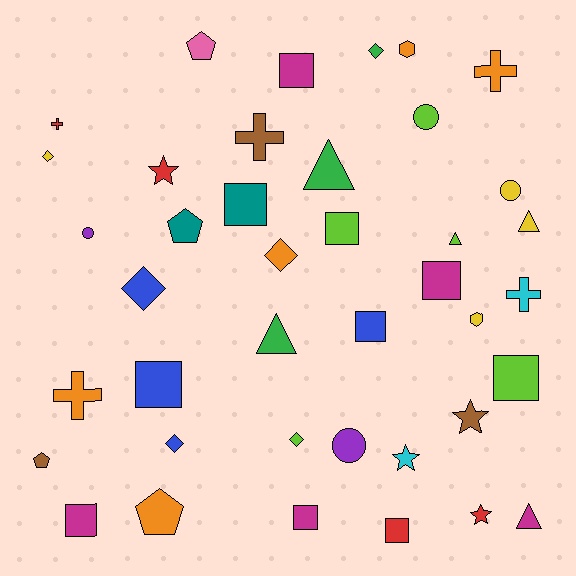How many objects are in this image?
There are 40 objects.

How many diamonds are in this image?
There are 6 diamonds.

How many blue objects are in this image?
There are 4 blue objects.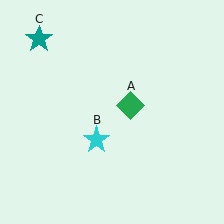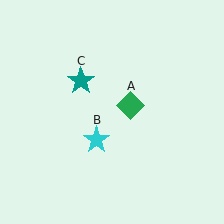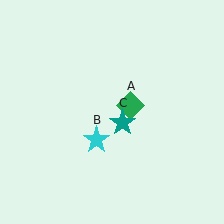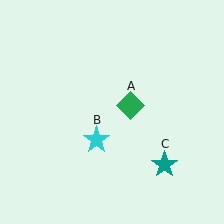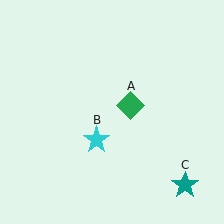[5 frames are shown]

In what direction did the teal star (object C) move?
The teal star (object C) moved down and to the right.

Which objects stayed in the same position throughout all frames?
Green diamond (object A) and cyan star (object B) remained stationary.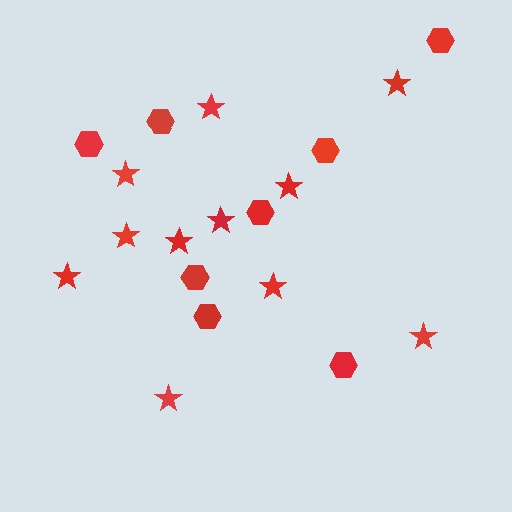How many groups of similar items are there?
There are 2 groups: one group of stars (11) and one group of hexagons (8).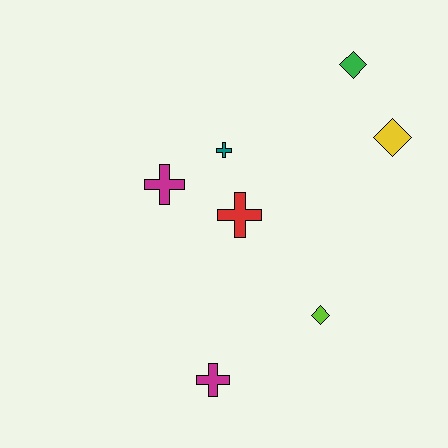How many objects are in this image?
There are 7 objects.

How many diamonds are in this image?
There are 3 diamonds.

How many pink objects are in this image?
There are no pink objects.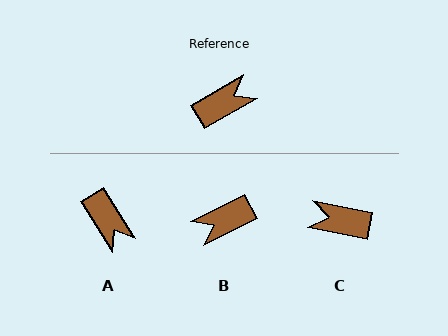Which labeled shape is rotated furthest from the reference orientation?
B, about 177 degrees away.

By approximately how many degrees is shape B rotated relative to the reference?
Approximately 177 degrees counter-clockwise.